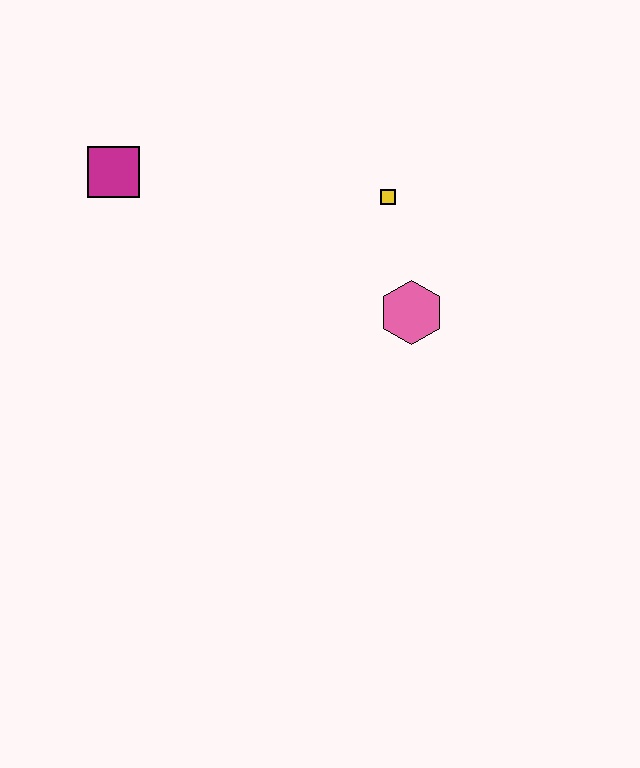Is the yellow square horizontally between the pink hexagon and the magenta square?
Yes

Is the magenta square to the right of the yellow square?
No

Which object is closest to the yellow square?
The pink hexagon is closest to the yellow square.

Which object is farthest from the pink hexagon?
The magenta square is farthest from the pink hexagon.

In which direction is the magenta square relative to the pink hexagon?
The magenta square is to the left of the pink hexagon.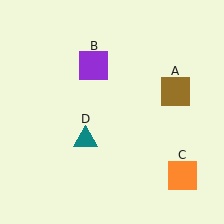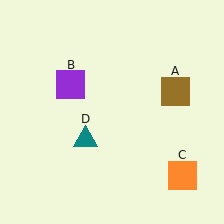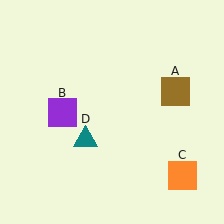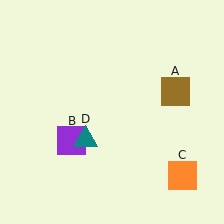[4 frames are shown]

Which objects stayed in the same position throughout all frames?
Brown square (object A) and orange square (object C) and teal triangle (object D) remained stationary.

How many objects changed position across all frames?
1 object changed position: purple square (object B).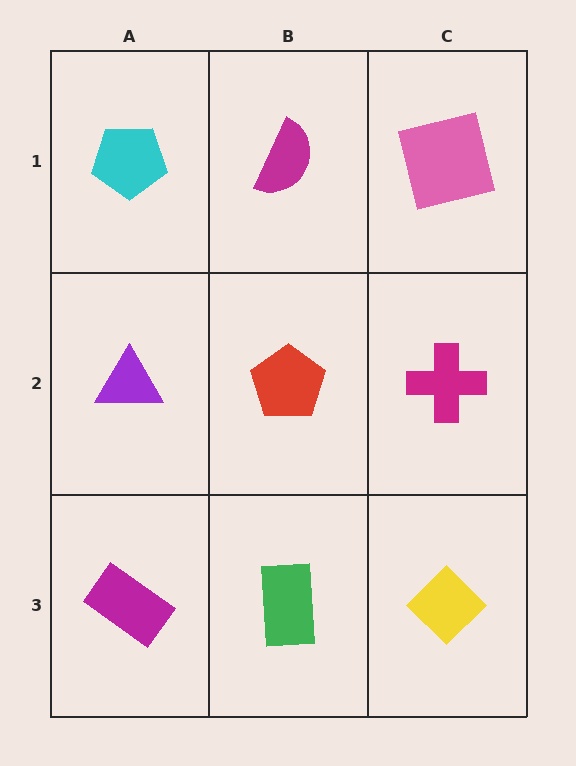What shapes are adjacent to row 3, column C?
A magenta cross (row 2, column C), a green rectangle (row 3, column B).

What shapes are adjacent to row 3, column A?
A purple triangle (row 2, column A), a green rectangle (row 3, column B).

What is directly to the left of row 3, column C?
A green rectangle.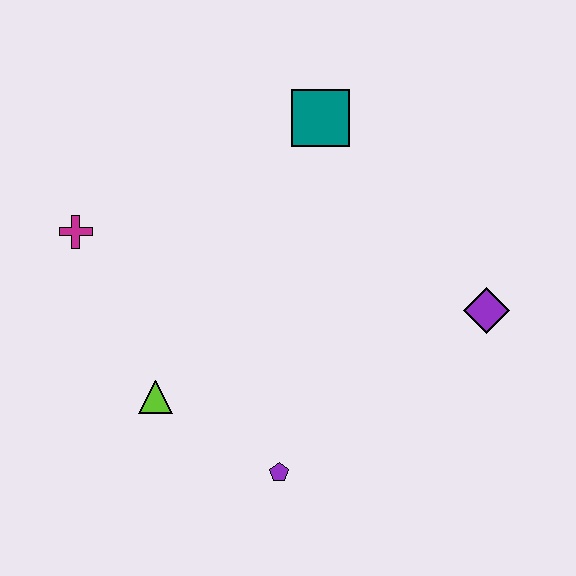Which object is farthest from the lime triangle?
The purple diamond is farthest from the lime triangle.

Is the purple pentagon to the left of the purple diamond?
Yes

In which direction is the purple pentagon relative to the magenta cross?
The purple pentagon is below the magenta cross.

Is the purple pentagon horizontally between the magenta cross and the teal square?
Yes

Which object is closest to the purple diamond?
The teal square is closest to the purple diamond.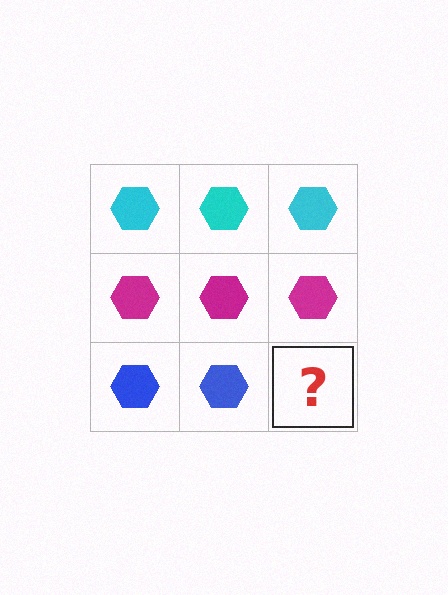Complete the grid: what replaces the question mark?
The question mark should be replaced with a blue hexagon.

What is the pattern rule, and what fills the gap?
The rule is that each row has a consistent color. The gap should be filled with a blue hexagon.